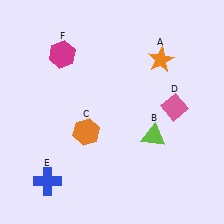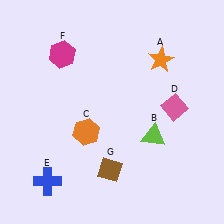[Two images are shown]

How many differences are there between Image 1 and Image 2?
There is 1 difference between the two images.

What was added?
A brown diamond (G) was added in Image 2.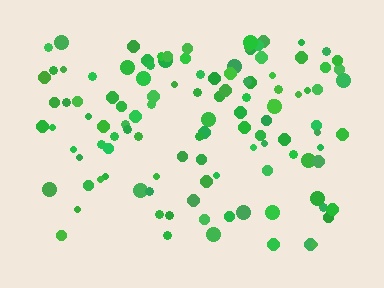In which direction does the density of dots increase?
From bottom to top, with the top side densest.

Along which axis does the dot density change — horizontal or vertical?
Vertical.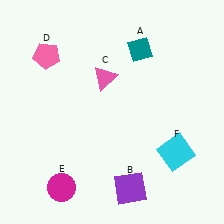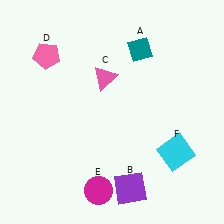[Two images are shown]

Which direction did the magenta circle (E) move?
The magenta circle (E) moved right.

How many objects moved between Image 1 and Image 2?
1 object moved between the two images.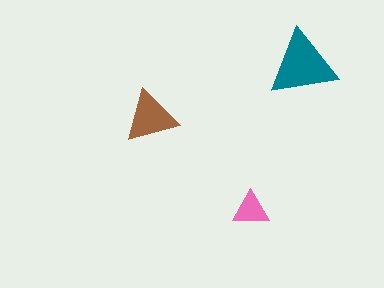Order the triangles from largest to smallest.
the teal one, the brown one, the pink one.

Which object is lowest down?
The pink triangle is bottommost.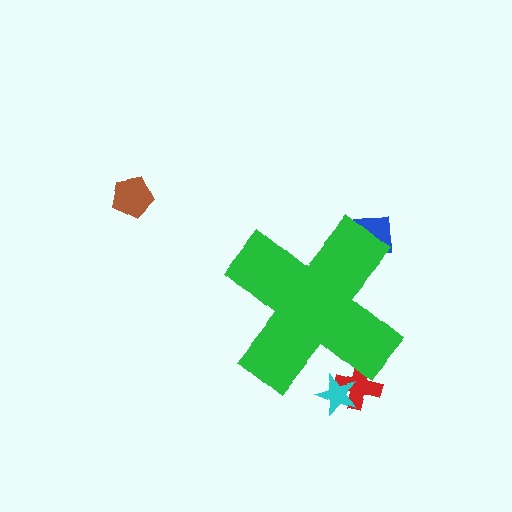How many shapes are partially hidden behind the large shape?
3 shapes are partially hidden.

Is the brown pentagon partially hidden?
No, the brown pentagon is fully visible.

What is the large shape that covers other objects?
A green cross.